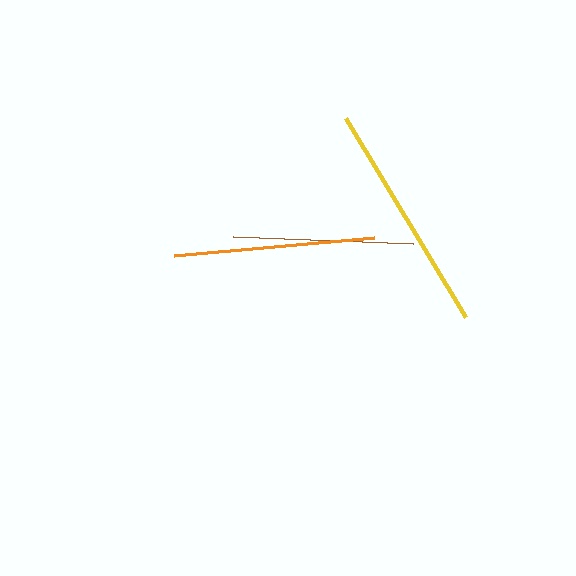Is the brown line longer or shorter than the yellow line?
The yellow line is longer than the brown line.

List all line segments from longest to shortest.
From longest to shortest: yellow, orange, brown.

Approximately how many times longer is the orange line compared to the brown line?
The orange line is approximately 1.1 times the length of the brown line.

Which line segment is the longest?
The yellow line is the longest at approximately 232 pixels.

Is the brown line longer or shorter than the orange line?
The orange line is longer than the brown line.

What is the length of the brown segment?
The brown segment is approximately 180 pixels long.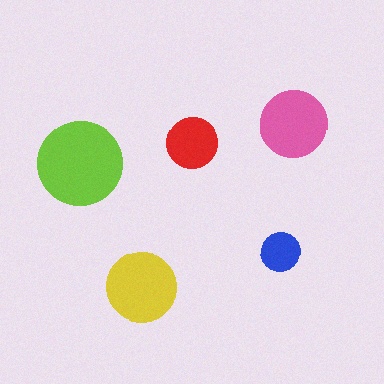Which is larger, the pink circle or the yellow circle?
The yellow one.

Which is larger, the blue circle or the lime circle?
The lime one.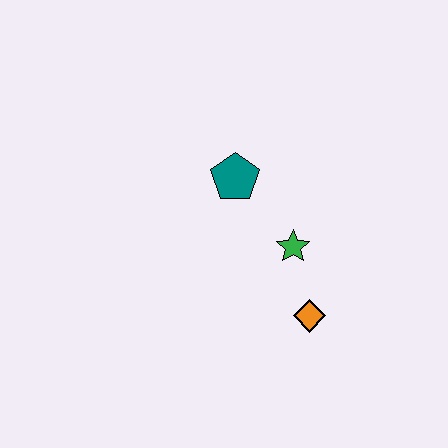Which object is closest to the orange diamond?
The green star is closest to the orange diamond.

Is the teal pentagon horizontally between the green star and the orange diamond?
No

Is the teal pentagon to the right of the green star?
No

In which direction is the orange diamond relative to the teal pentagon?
The orange diamond is below the teal pentagon.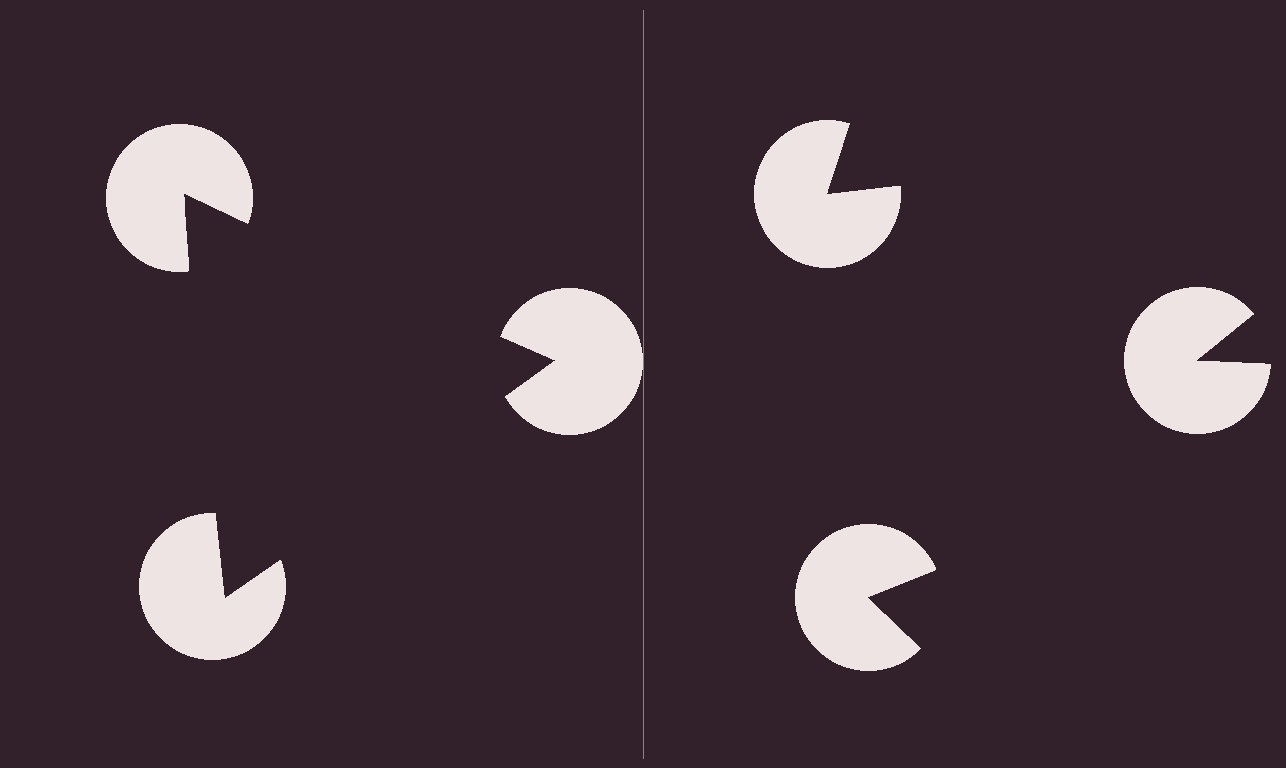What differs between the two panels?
The pac-man discs are positioned identically on both sides; only the wedge orientations differ. On the left they align to a triangle; on the right they are misaligned.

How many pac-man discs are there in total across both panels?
6 — 3 on each side.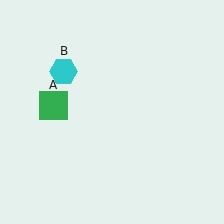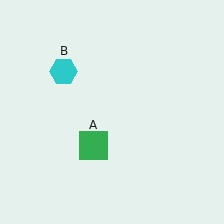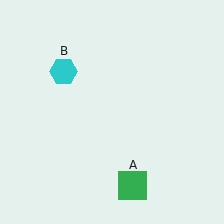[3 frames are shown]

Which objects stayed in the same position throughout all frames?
Cyan hexagon (object B) remained stationary.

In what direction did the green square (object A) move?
The green square (object A) moved down and to the right.